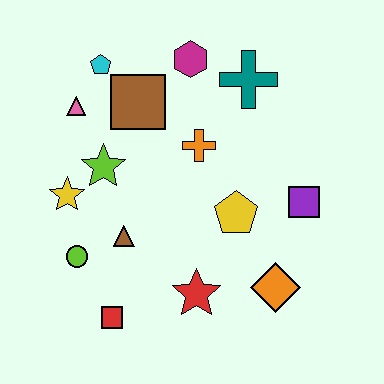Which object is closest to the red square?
The lime circle is closest to the red square.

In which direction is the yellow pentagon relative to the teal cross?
The yellow pentagon is below the teal cross.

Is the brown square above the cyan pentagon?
No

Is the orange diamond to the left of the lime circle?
No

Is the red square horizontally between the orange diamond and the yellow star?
Yes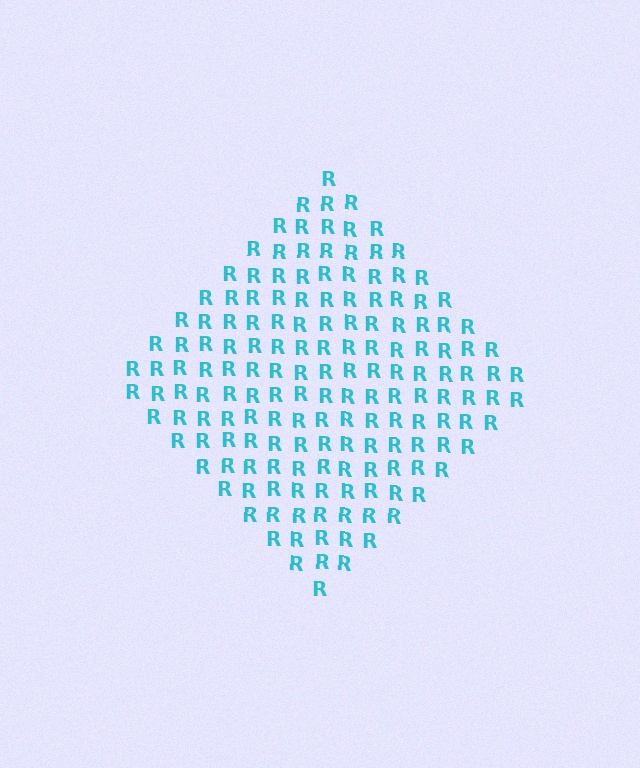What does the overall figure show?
The overall figure shows a diamond.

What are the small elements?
The small elements are letter R's.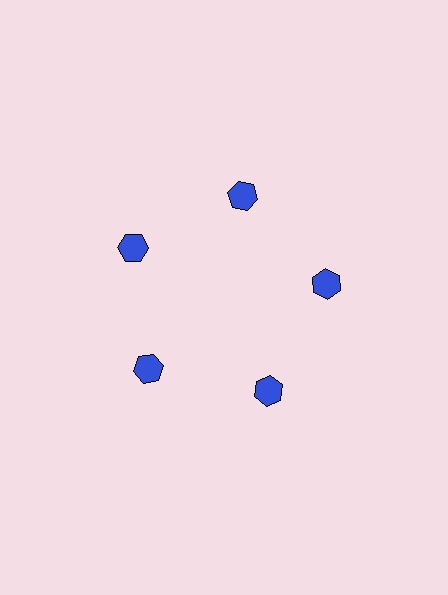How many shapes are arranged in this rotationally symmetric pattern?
There are 5 shapes, arranged in 5 groups of 1.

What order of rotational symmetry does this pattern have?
This pattern has 5-fold rotational symmetry.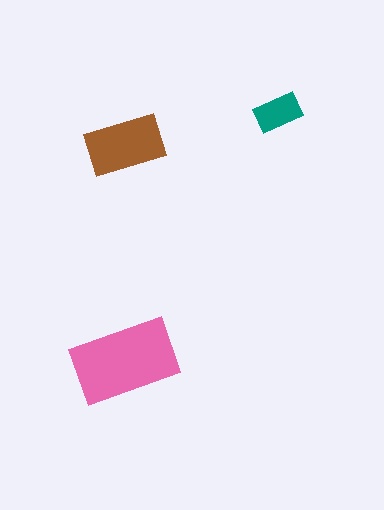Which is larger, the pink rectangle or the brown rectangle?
The pink one.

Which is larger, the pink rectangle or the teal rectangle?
The pink one.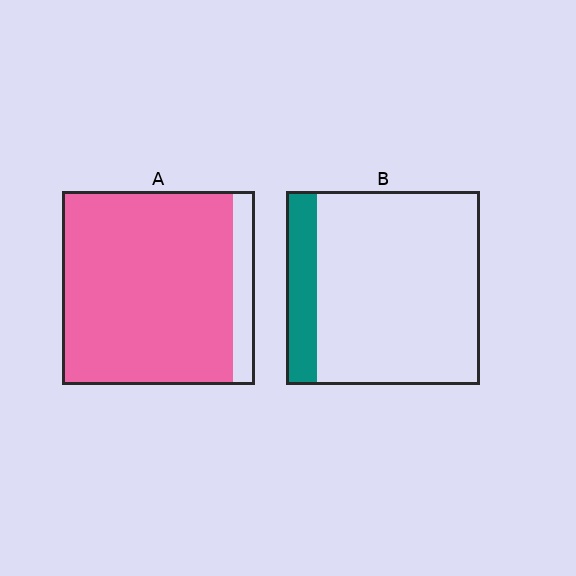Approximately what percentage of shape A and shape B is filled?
A is approximately 90% and B is approximately 15%.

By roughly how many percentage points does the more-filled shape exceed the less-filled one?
By roughly 75 percentage points (A over B).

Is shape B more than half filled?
No.